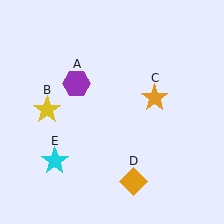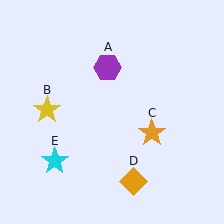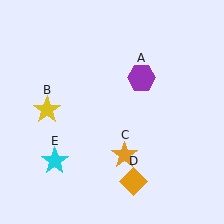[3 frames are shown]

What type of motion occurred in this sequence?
The purple hexagon (object A), orange star (object C) rotated clockwise around the center of the scene.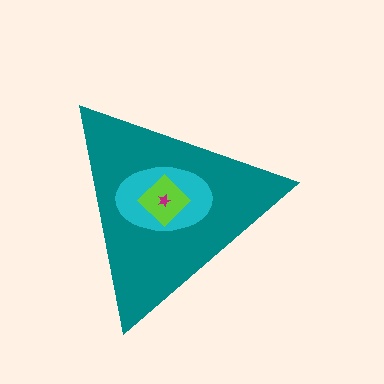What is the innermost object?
The magenta star.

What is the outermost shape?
The teal triangle.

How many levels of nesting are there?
4.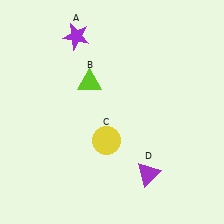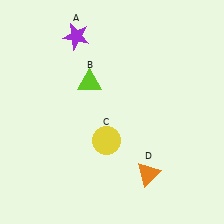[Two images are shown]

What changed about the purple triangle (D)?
In Image 1, D is purple. In Image 2, it changed to orange.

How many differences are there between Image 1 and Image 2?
There is 1 difference between the two images.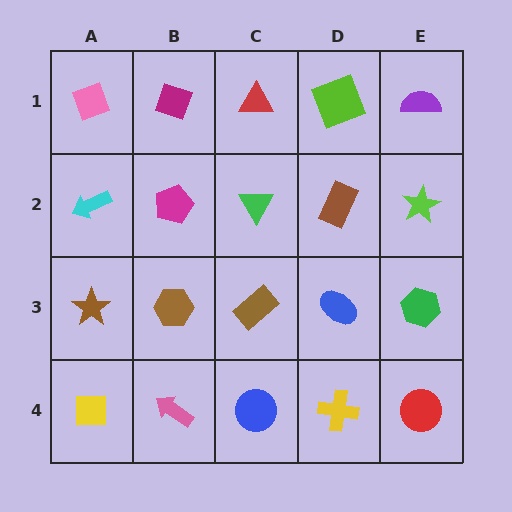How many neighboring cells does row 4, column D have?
3.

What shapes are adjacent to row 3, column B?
A magenta pentagon (row 2, column B), a pink arrow (row 4, column B), a brown star (row 3, column A), a brown rectangle (row 3, column C).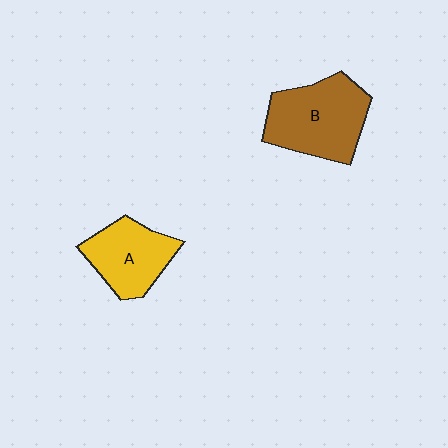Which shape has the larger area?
Shape B (brown).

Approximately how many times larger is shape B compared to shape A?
Approximately 1.3 times.